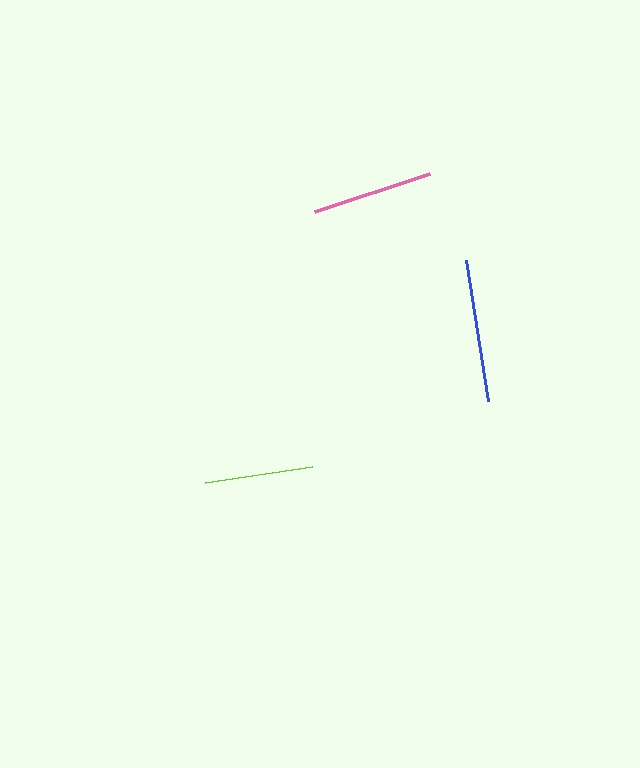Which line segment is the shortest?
The lime line is the shortest at approximately 109 pixels.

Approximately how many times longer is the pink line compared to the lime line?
The pink line is approximately 1.1 times the length of the lime line.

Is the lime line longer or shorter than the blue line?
The blue line is longer than the lime line.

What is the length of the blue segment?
The blue segment is approximately 143 pixels long.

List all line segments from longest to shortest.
From longest to shortest: blue, pink, lime.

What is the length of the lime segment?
The lime segment is approximately 109 pixels long.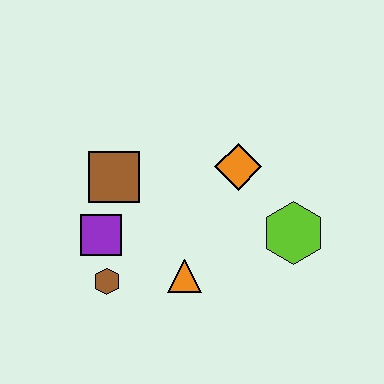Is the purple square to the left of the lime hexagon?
Yes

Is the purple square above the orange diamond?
No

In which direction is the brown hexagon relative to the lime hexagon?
The brown hexagon is to the left of the lime hexagon.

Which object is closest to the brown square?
The purple square is closest to the brown square.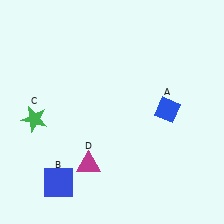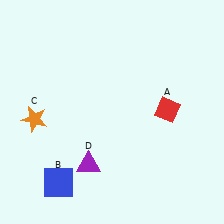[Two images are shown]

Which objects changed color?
A changed from blue to red. C changed from green to orange. D changed from magenta to purple.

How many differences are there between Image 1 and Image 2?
There are 3 differences between the two images.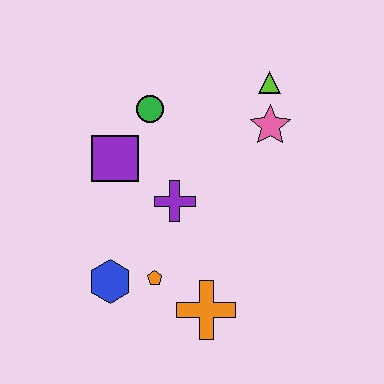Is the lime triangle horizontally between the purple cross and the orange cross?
No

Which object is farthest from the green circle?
The orange cross is farthest from the green circle.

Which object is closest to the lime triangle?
The pink star is closest to the lime triangle.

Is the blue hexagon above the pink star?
No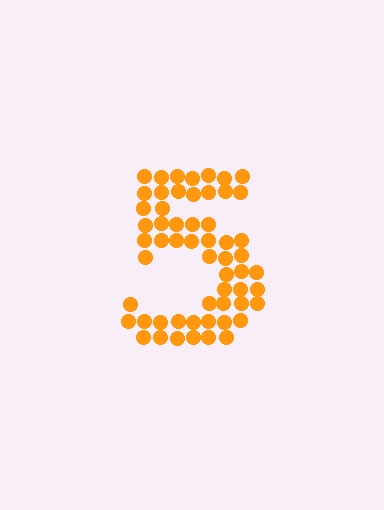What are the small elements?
The small elements are circles.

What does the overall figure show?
The overall figure shows the digit 5.